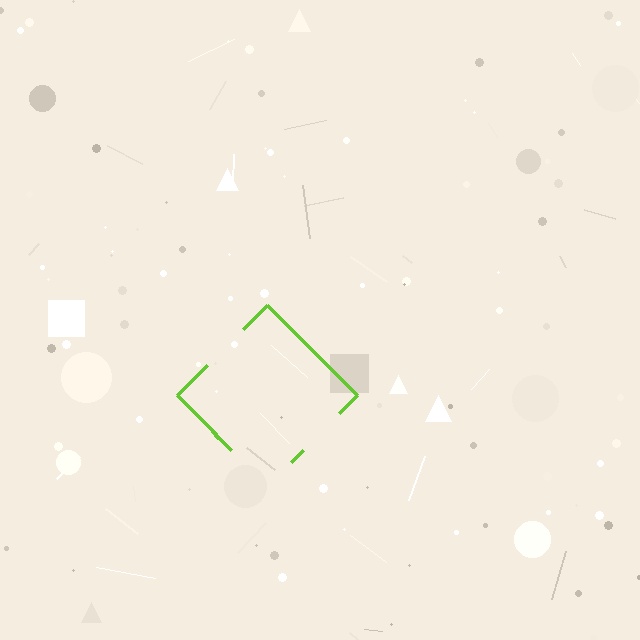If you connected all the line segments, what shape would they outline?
They would outline a diamond.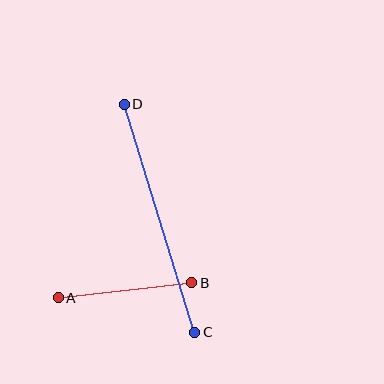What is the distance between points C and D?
The distance is approximately 239 pixels.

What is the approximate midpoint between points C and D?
The midpoint is at approximately (160, 218) pixels.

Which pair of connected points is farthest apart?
Points C and D are farthest apart.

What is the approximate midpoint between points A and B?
The midpoint is at approximately (125, 290) pixels.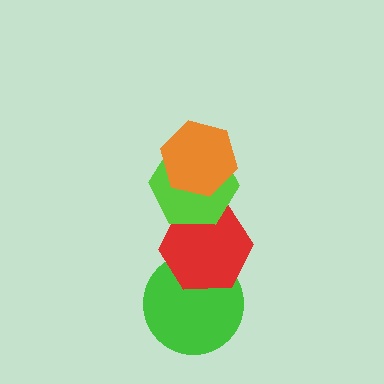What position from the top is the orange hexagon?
The orange hexagon is 1st from the top.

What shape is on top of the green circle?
The red hexagon is on top of the green circle.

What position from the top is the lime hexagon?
The lime hexagon is 2nd from the top.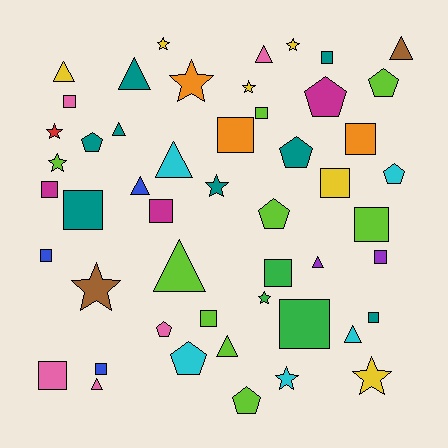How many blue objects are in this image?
There are 3 blue objects.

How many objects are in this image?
There are 50 objects.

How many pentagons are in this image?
There are 9 pentagons.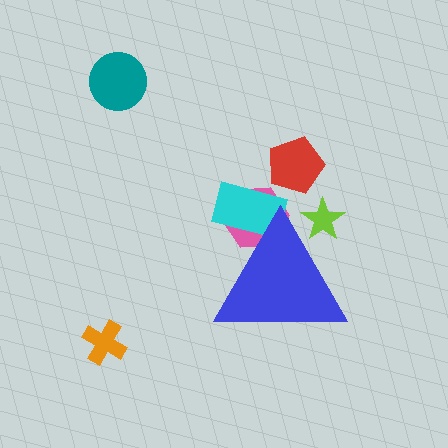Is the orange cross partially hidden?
No, the orange cross is fully visible.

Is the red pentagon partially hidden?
No, the red pentagon is fully visible.